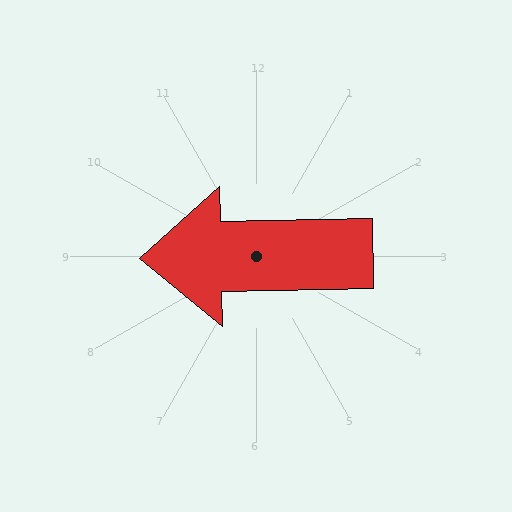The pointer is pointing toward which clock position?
Roughly 9 o'clock.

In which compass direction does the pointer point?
West.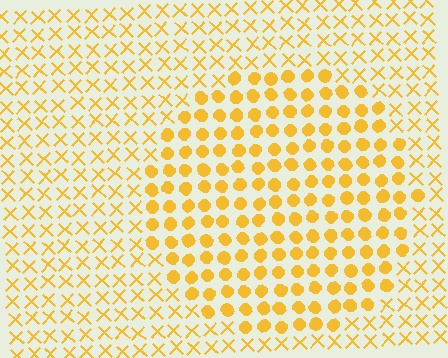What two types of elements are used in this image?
The image uses circles inside the circle region and X marks outside it.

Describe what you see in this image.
The image is filled with small yellow elements arranged in a uniform grid. A circle-shaped region contains circles, while the surrounding area contains X marks. The boundary is defined purely by the change in element shape.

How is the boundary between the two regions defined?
The boundary is defined by a change in element shape: circles inside vs. X marks outside. All elements share the same color and spacing.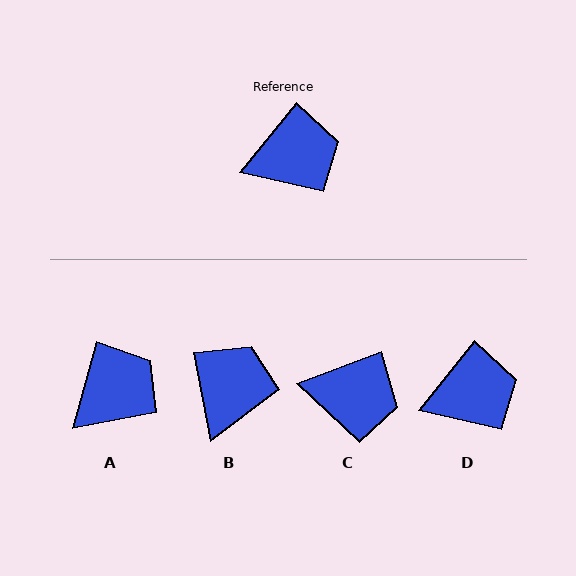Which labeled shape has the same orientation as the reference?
D.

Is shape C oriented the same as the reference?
No, it is off by about 31 degrees.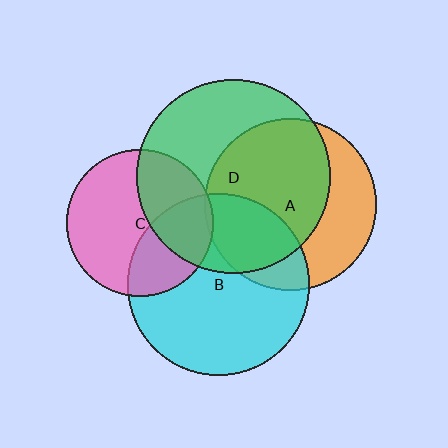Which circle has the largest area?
Circle D (green).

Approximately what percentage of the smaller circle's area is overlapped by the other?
Approximately 35%.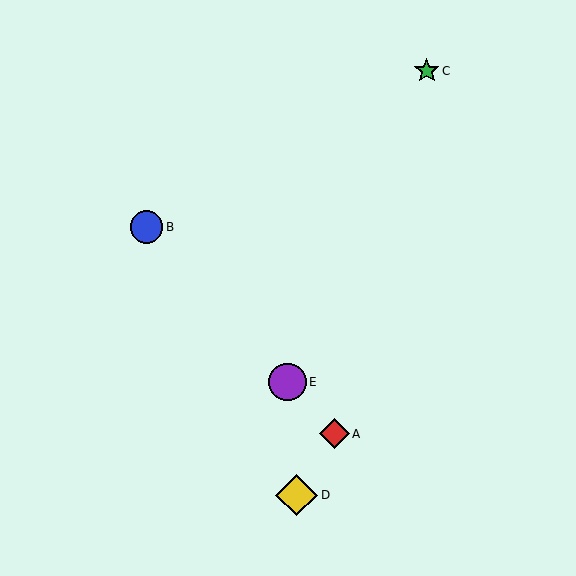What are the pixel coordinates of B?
Object B is at (147, 227).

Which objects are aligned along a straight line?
Objects A, B, E are aligned along a straight line.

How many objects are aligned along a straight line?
3 objects (A, B, E) are aligned along a straight line.